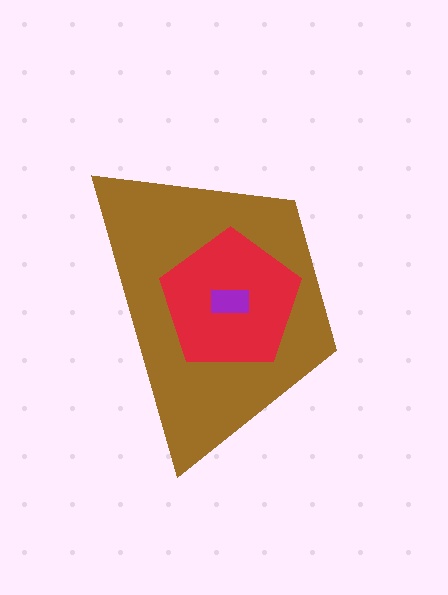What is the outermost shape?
The brown trapezoid.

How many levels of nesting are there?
3.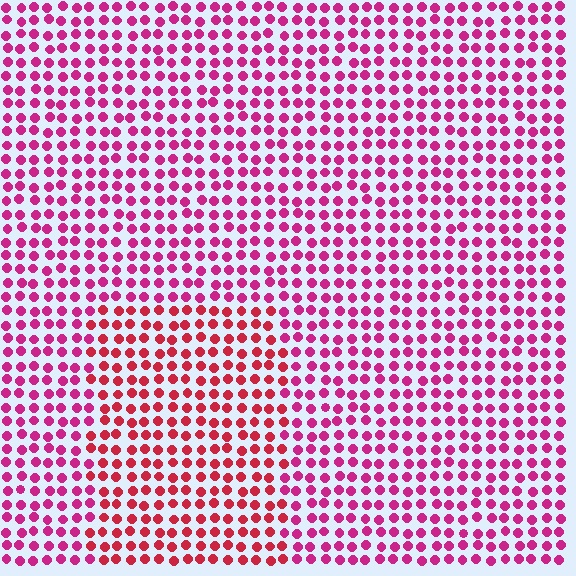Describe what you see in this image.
The image is filled with small magenta elements in a uniform arrangement. A rectangle-shaped region is visible where the elements are tinted to a slightly different hue, forming a subtle color boundary.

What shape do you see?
I see a rectangle.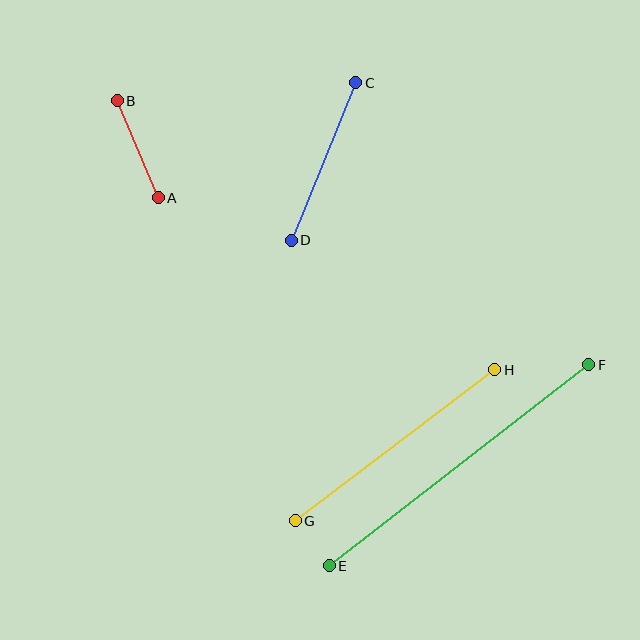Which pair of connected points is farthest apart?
Points E and F are farthest apart.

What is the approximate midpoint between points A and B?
The midpoint is at approximately (138, 149) pixels.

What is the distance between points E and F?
The distance is approximately 328 pixels.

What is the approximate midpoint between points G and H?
The midpoint is at approximately (395, 445) pixels.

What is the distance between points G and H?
The distance is approximately 250 pixels.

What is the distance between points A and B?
The distance is approximately 105 pixels.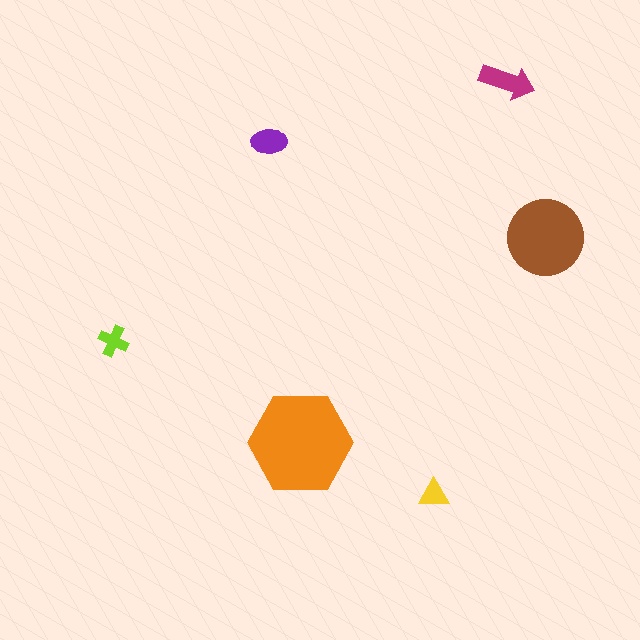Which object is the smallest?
The yellow triangle.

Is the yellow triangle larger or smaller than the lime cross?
Smaller.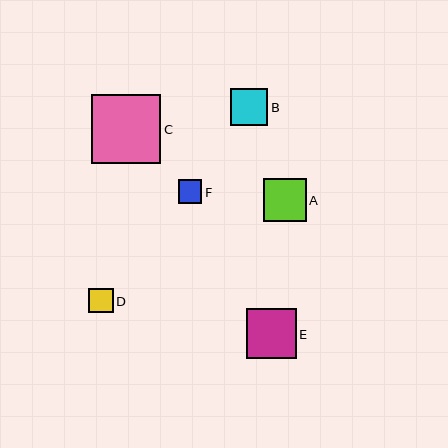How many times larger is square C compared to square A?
Square C is approximately 1.6 times the size of square A.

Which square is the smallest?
Square F is the smallest with a size of approximately 23 pixels.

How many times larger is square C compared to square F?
Square C is approximately 3.0 times the size of square F.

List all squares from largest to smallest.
From largest to smallest: C, E, A, B, D, F.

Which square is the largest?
Square C is the largest with a size of approximately 69 pixels.